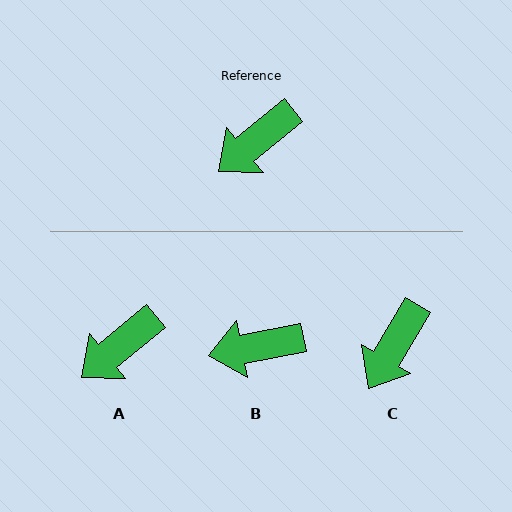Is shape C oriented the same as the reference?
No, it is off by about 20 degrees.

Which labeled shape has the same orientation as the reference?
A.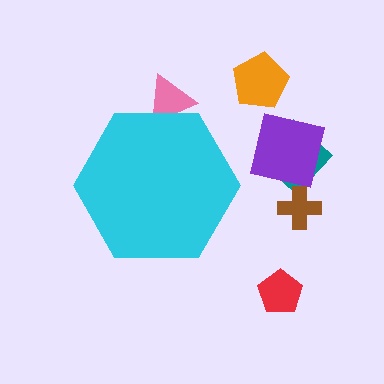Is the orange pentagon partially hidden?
No, the orange pentagon is fully visible.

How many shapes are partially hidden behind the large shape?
1 shape is partially hidden.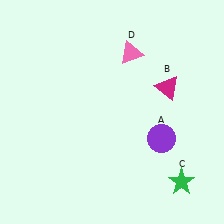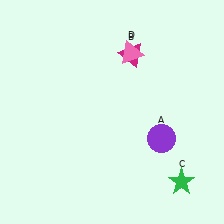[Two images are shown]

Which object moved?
The magenta triangle (B) moved left.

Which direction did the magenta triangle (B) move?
The magenta triangle (B) moved left.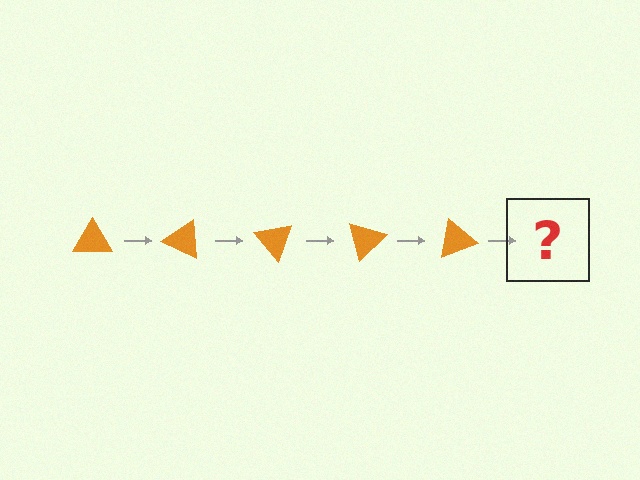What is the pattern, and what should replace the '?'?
The pattern is that the triangle rotates 25 degrees each step. The '?' should be an orange triangle rotated 125 degrees.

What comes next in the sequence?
The next element should be an orange triangle rotated 125 degrees.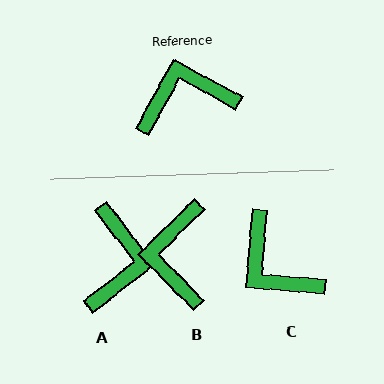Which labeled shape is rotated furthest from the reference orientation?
C, about 114 degrees away.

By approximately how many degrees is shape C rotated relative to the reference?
Approximately 114 degrees counter-clockwise.